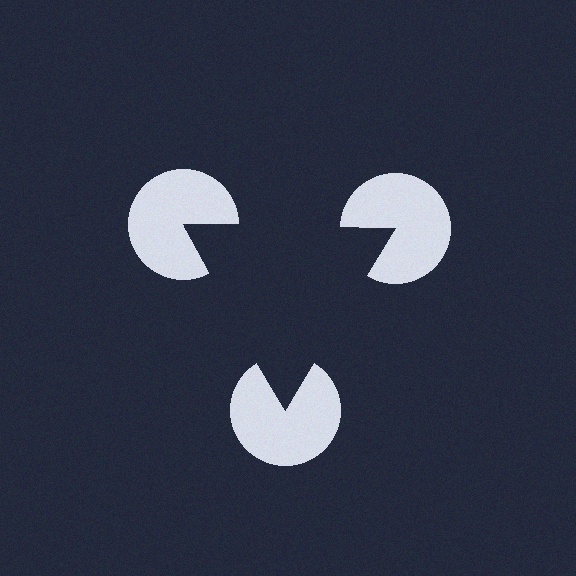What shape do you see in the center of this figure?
An illusory triangle — its edges are inferred from the aligned wedge cuts in the pac-man discs, not physically drawn.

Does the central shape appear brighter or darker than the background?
It typically appears slightly darker than the background, even though no actual brightness change is drawn.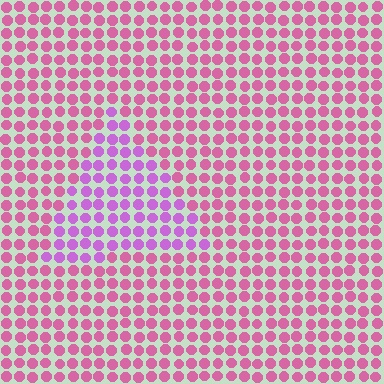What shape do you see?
I see a triangle.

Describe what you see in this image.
The image is filled with small pink elements in a uniform arrangement. A triangle-shaped region is visible where the elements are tinted to a slightly different hue, forming a subtle color boundary.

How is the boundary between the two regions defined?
The boundary is defined purely by a slight shift in hue (about 35 degrees). Spacing, size, and orientation are identical on both sides.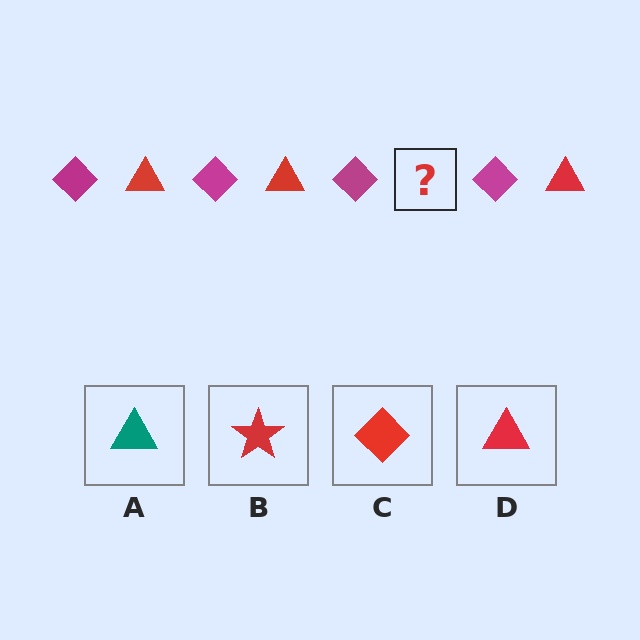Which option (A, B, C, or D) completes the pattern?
D.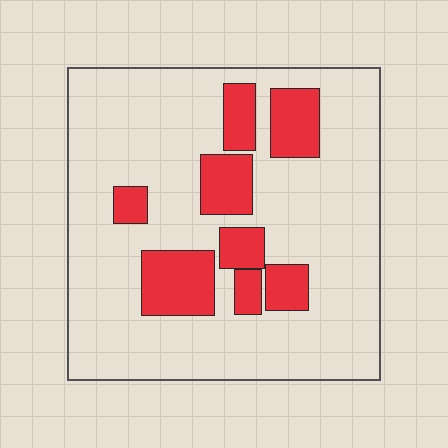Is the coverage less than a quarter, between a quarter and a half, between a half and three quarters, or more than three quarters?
Less than a quarter.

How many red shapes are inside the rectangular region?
8.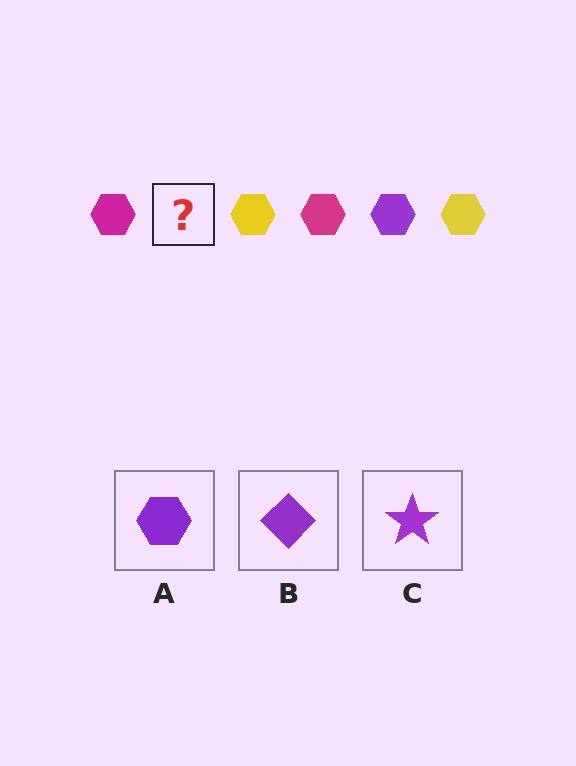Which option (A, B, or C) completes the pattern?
A.